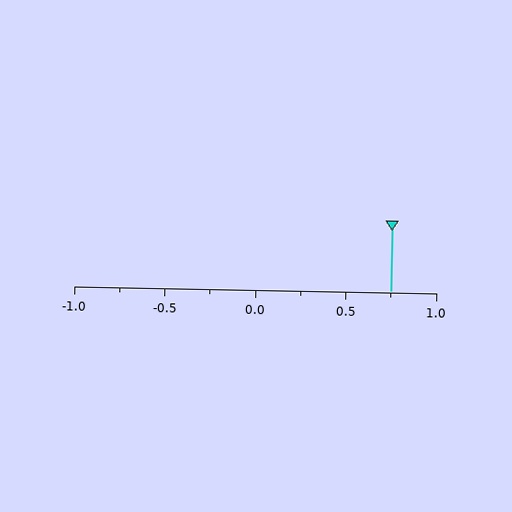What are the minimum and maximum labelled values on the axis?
The axis runs from -1.0 to 1.0.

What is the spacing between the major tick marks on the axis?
The major ticks are spaced 0.5 apart.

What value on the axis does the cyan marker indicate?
The marker indicates approximately 0.75.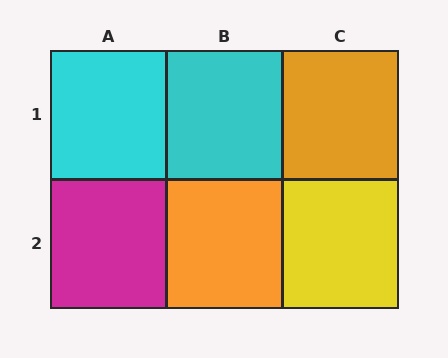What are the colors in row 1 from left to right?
Cyan, cyan, orange.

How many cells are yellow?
1 cell is yellow.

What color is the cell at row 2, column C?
Yellow.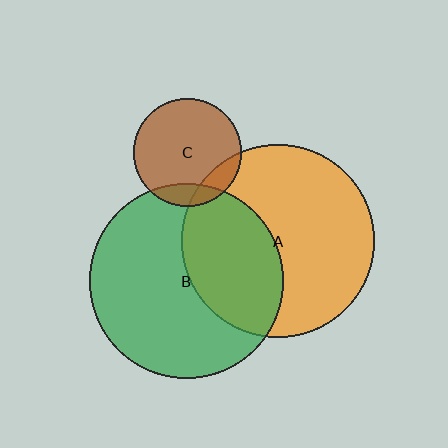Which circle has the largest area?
Circle B (green).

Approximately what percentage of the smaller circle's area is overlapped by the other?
Approximately 40%.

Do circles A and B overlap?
Yes.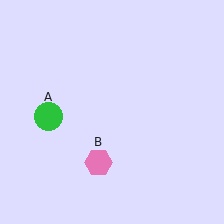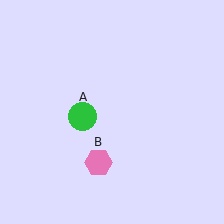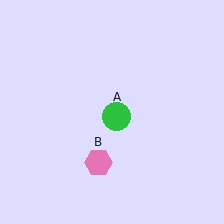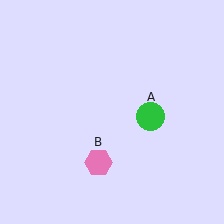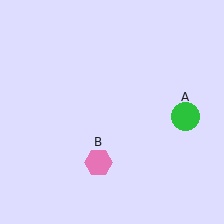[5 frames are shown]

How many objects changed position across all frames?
1 object changed position: green circle (object A).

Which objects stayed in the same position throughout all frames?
Pink hexagon (object B) remained stationary.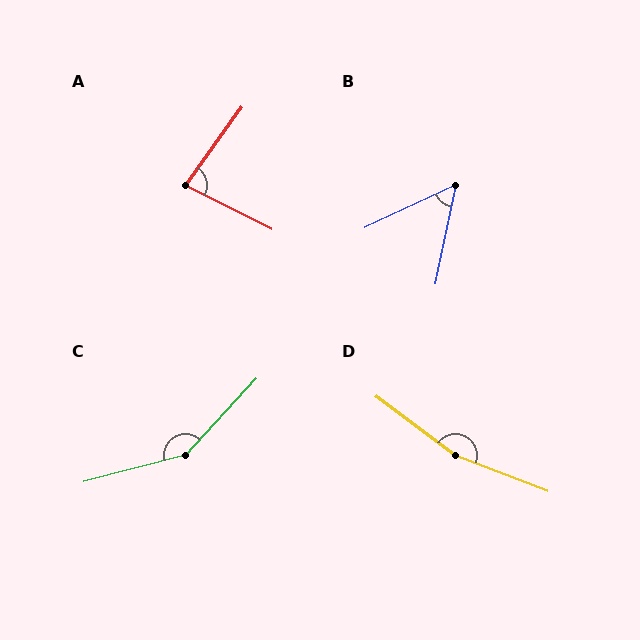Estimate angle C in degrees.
Approximately 147 degrees.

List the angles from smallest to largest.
B (54°), A (81°), C (147°), D (164°).